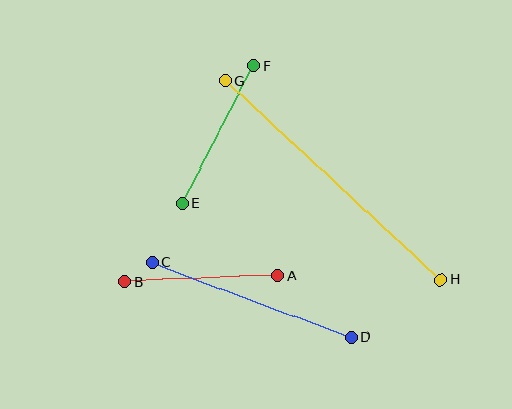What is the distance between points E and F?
The distance is approximately 155 pixels.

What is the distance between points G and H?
The distance is approximately 293 pixels.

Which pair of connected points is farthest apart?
Points G and H are farthest apart.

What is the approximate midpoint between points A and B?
The midpoint is at approximately (201, 279) pixels.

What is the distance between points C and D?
The distance is approximately 213 pixels.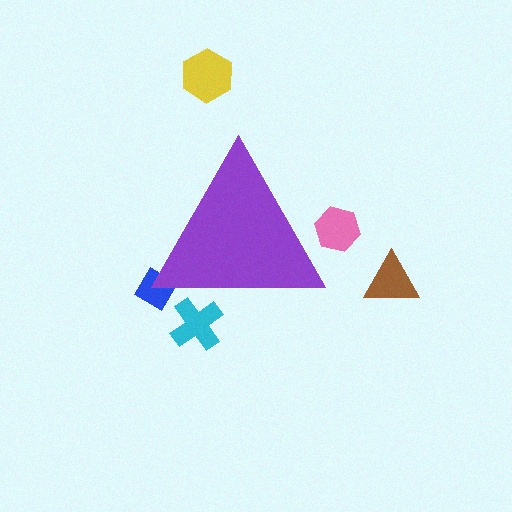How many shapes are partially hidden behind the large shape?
3 shapes are partially hidden.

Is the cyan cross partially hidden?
Yes, the cyan cross is partially hidden behind the purple triangle.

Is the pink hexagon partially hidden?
Yes, the pink hexagon is partially hidden behind the purple triangle.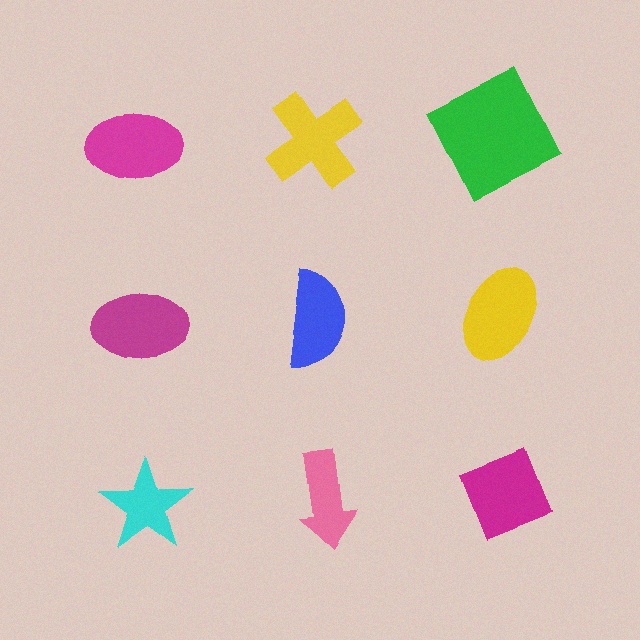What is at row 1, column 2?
A yellow cross.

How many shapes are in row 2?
3 shapes.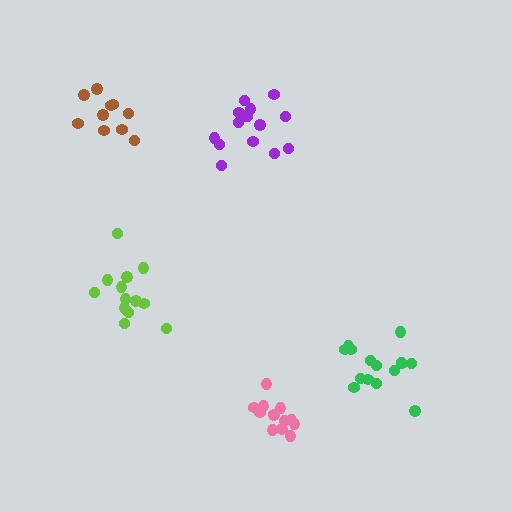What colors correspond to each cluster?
The clusters are colored: green, lime, brown, purple, pink.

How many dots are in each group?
Group 1: 15 dots, Group 2: 13 dots, Group 3: 10 dots, Group 4: 15 dots, Group 5: 13 dots (66 total).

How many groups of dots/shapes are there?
There are 5 groups.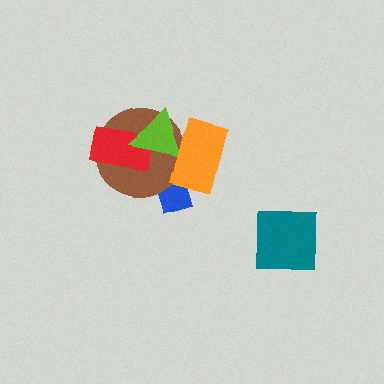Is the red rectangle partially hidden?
Yes, it is partially covered by another shape.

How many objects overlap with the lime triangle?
4 objects overlap with the lime triangle.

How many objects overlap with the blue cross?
4 objects overlap with the blue cross.